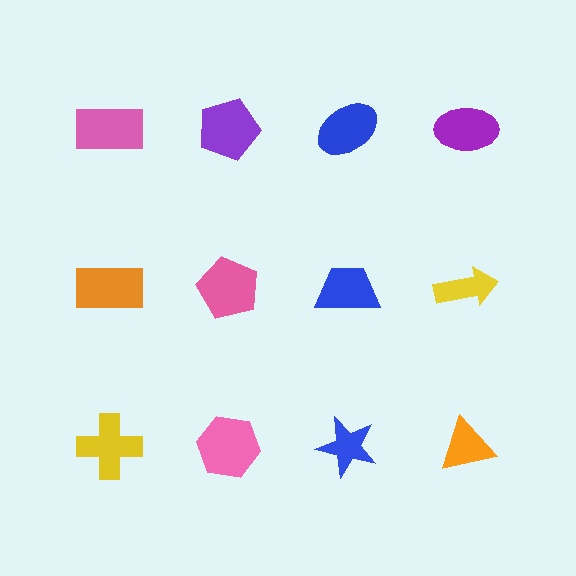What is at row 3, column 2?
A pink hexagon.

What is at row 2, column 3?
A blue trapezoid.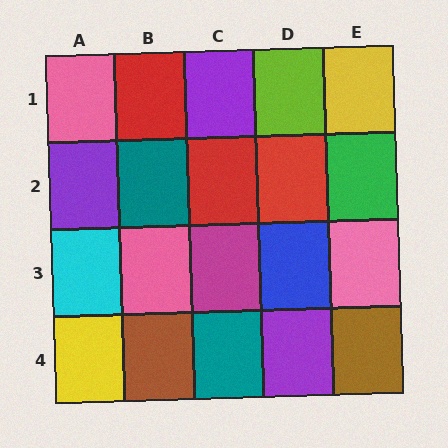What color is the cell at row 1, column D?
Lime.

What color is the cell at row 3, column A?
Cyan.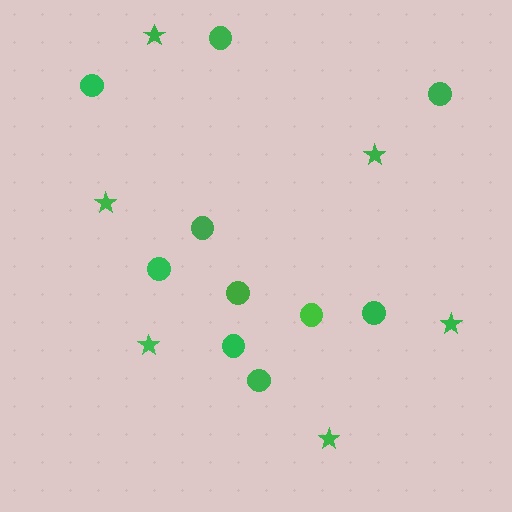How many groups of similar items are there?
There are 2 groups: one group of circles (10) and one group of stars (6).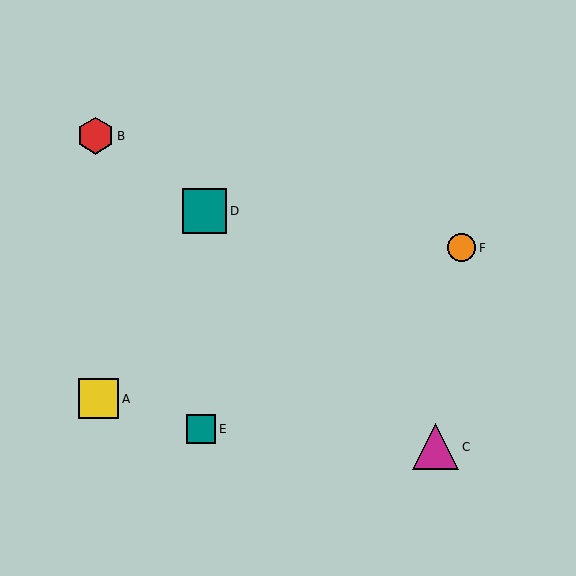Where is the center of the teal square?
The center of the teal square is at (204, 211).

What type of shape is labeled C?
Shape C is a magenta triangle.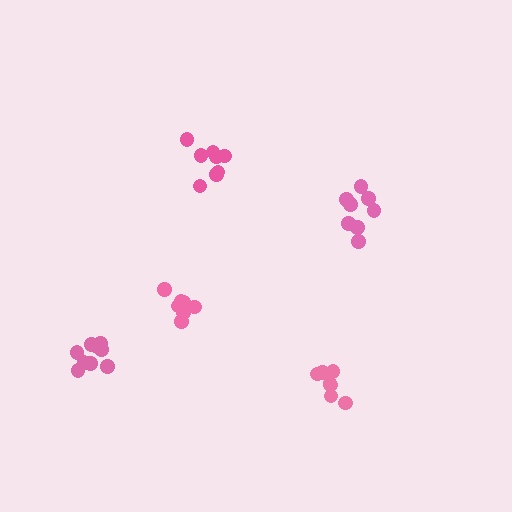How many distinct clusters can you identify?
There are 5 distinct clusters.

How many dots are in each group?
Group 1: 8 dots, Group 2: 9 dots, Group 3: 7 dots, Group 4: 10 dots, Group 5: 9 dots (43 total).